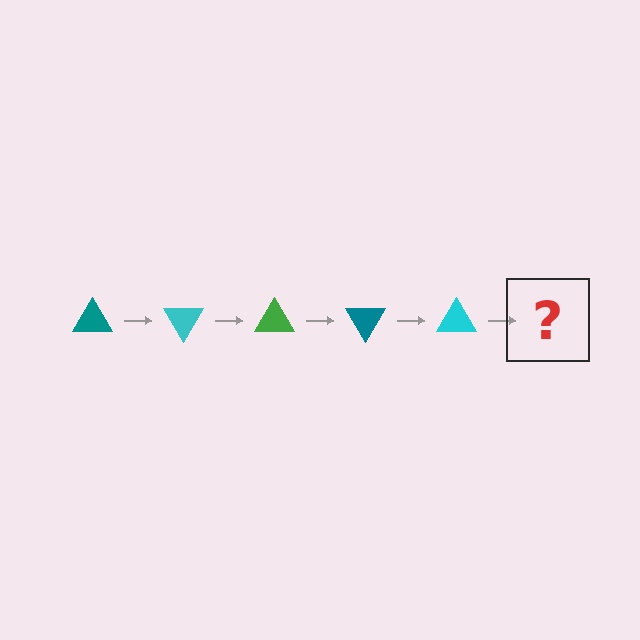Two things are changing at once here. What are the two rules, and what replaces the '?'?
The two rules are that it rotates 60 degrees each step and the color cycles through teal, cyan, and green. The '?' should be a green triangle, rotated 300 degrees from the start.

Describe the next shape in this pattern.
It should be a green triangle, rotated 300 degrees from the start.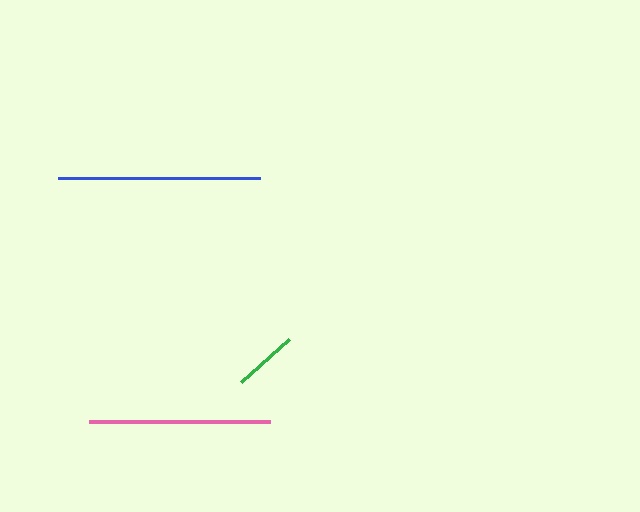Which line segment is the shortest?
The green line is the shortest at approximately 65 pixels.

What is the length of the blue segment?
The blue segment is approximately 201 pixels long.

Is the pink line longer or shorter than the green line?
The pink line is longer than the green line.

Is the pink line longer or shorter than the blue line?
The blue line is longer than the pink line.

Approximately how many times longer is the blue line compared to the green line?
The blue line is approximately 3.1 times the length of the green line.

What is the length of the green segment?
The green segment is approximately 65 pixels long.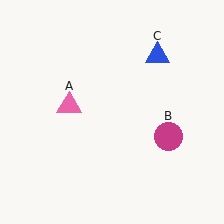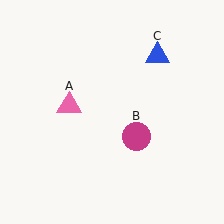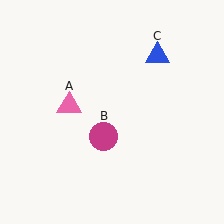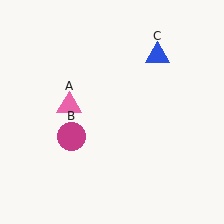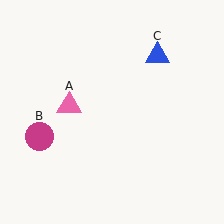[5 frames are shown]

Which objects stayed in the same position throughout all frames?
Pink triangle (object A) and blue triangle (object C) remained stationary.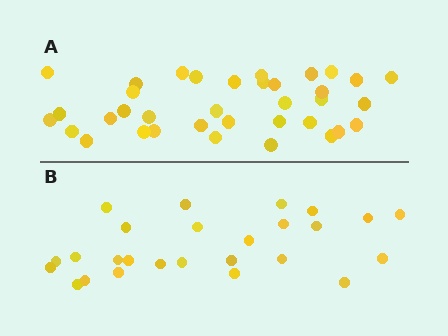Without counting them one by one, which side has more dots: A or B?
Region A (the top region) has more dots.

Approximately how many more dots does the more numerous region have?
Region A has roughly 10 or so more dots than region B.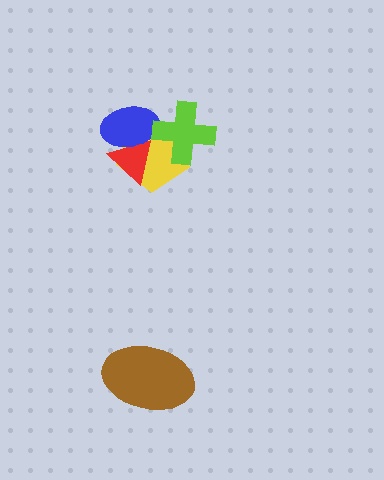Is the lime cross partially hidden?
No, no other shape covers it.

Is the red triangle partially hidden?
Yes, it is partially covered by another shape.